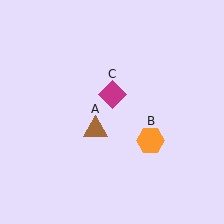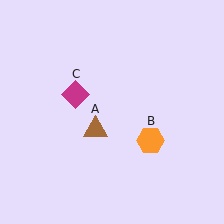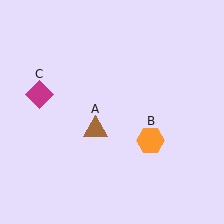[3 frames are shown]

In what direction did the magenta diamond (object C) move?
The magenta diamond (object C) moved left.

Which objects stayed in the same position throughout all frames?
Brown triangle (object A) and orange hexagon (object B) remained stationary.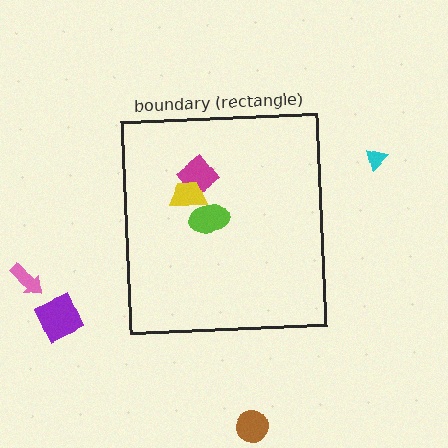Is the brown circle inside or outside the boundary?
Outside.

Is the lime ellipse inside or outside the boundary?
Inside.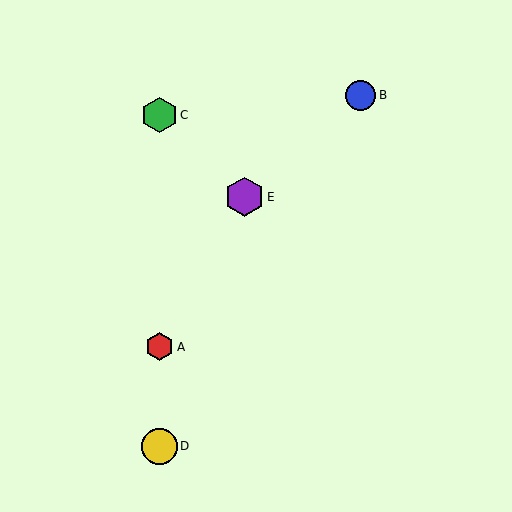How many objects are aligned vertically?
3 objects (A, C, D) are aligned vertically.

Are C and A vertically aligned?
Yes, both are at x≈159.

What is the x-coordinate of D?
Object D is at x≈159.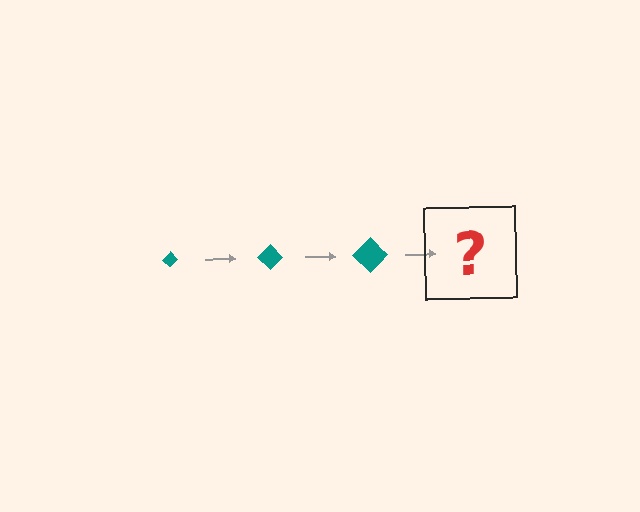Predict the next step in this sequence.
The next step is a teal diamond, larger than the previous one.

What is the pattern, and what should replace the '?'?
The pattern is that the diamond gets progressively larger each step. The '?' should be a teal diamond, larger than the previous one.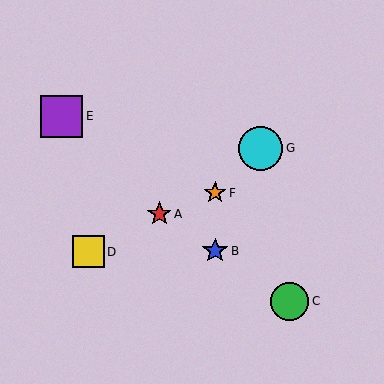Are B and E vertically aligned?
No, B is at x≈215 and E is at x≈62.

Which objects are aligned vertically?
Objects B, F are aligned vertically.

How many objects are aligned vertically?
2 objects (B, F) are aligned vertically.